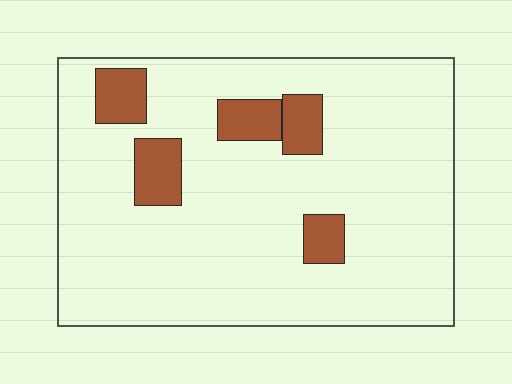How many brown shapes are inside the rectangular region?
5.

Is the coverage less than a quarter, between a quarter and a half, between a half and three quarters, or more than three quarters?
Less than a quarter.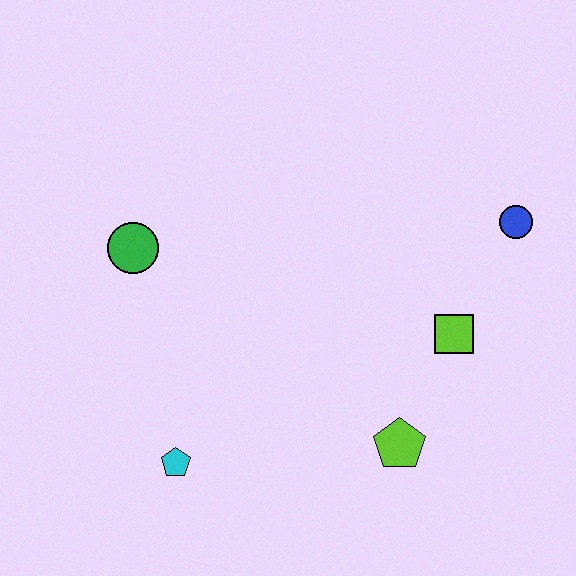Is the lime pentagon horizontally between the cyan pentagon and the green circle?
No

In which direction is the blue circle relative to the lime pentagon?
The blue circle is above the lime pentagon.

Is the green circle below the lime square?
No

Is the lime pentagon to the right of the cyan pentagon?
Yes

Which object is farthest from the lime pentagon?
The green circle is farthest from the lime pentagon.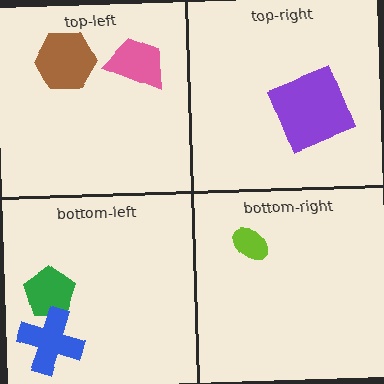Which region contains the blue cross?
The bottom-left region.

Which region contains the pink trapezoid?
The top-left region.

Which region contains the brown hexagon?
The top-left region.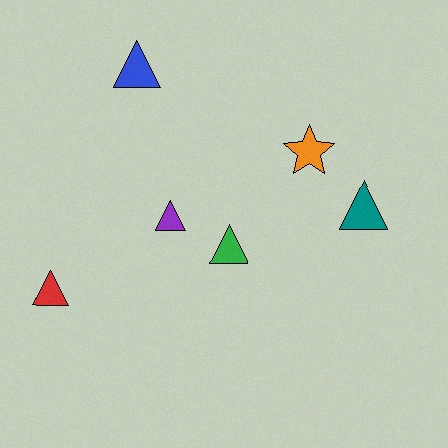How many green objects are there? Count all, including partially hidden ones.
There is 1 green object.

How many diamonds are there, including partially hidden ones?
There are no diamonds.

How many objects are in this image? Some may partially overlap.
There are 6 objects.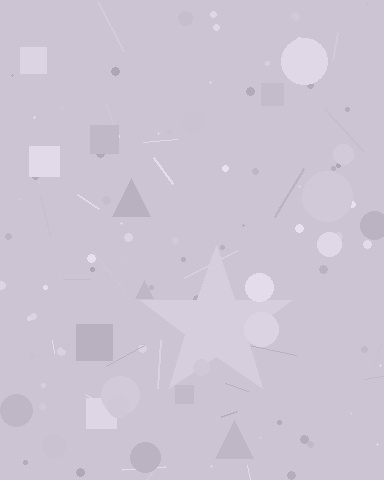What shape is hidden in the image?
A star is hidden in the image.